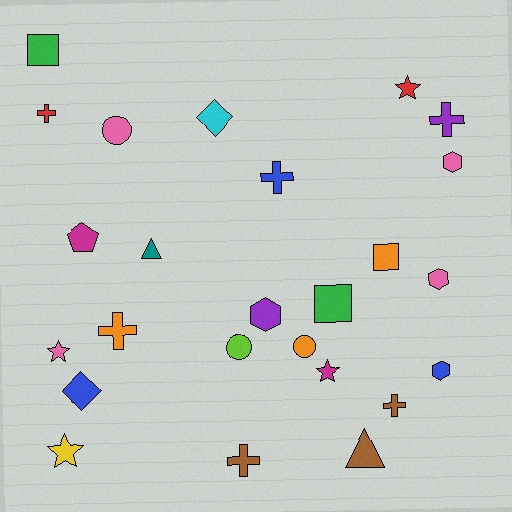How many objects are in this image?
There are 25 objects.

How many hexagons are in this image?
There are 4 hexagons.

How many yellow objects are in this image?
There is 1 yellow object.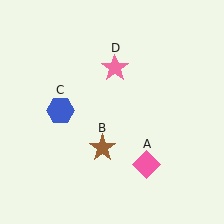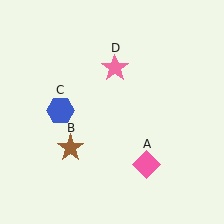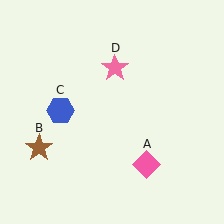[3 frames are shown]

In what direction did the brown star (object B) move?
The brown star (object B) moved left.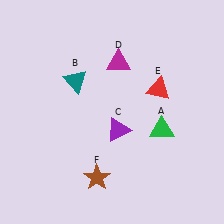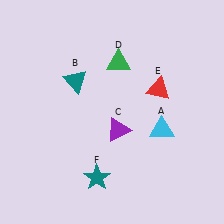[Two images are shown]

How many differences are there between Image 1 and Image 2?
There are 3 differences between the two images.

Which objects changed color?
A changed from green to cyan. D changed from magenta to green. F changed from brown to teal.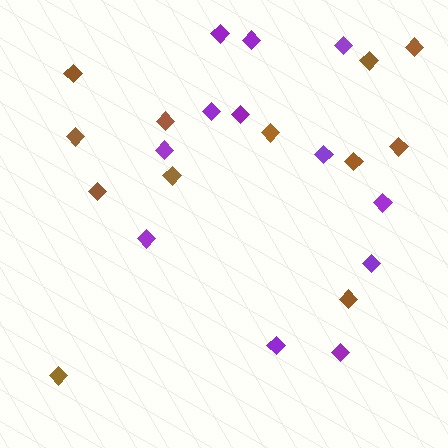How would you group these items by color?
There are 2 groups: one group of brown diamonds (12) and one group of purple diamonds (12).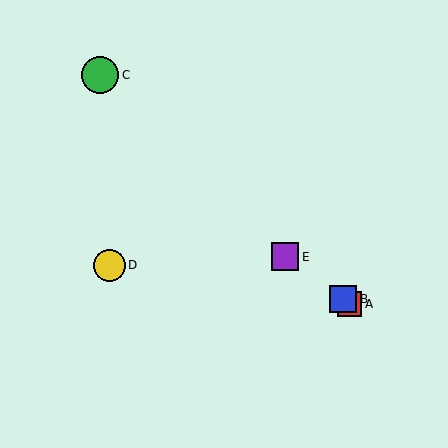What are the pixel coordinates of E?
Object E is at (285, 257).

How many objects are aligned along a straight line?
3 objects (A, B, E) are aligned along a straight line.